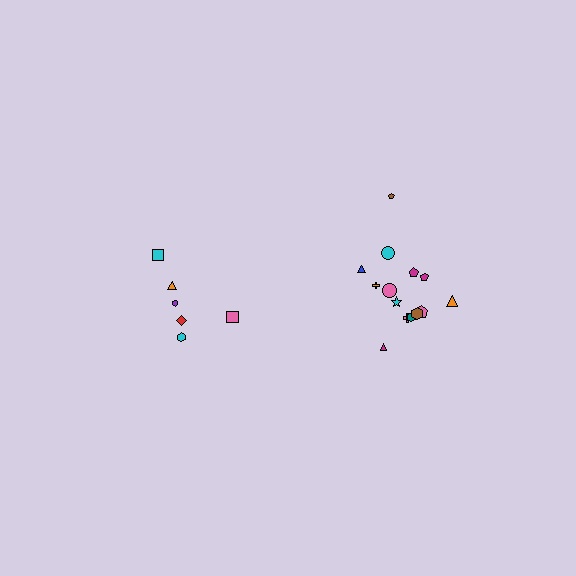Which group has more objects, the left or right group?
The right group.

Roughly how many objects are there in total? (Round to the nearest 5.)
Roughly 20 objects in total.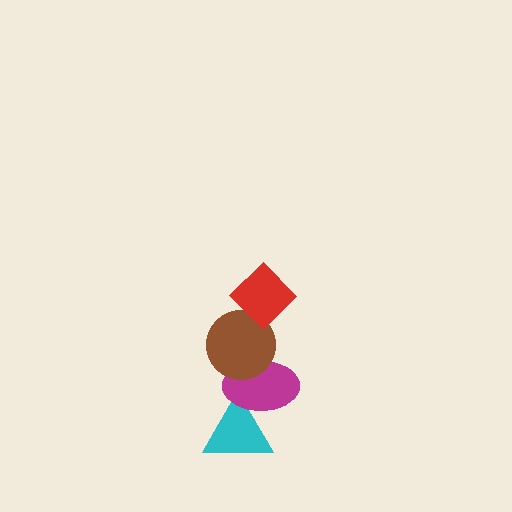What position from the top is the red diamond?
The red diamond is 1st from the top.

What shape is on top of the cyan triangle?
The magenta ellipse is on top of the cyan triangle.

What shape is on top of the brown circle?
The red diamond is on top of the brown circle.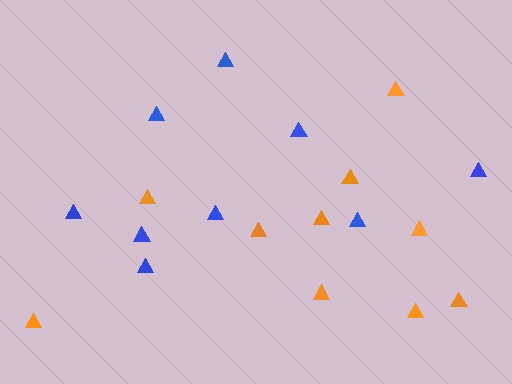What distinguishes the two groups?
There are 2 groups: one group of orange triangles (10) and one group of blue triangles (9).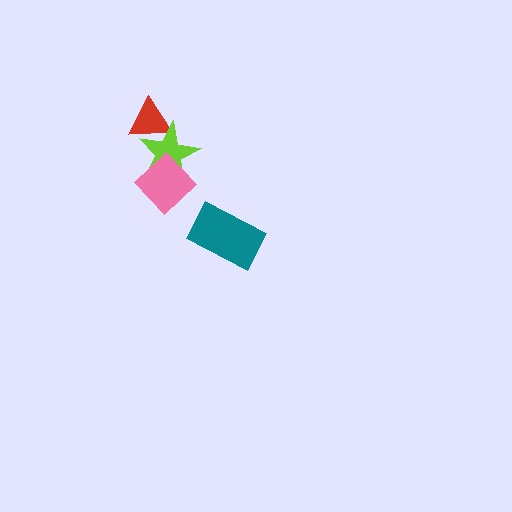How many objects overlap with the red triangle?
1 object overlaps with the red triangle.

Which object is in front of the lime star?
The pink diamond is in front of the lime star.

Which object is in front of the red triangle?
The lime star is in front of the red triangle.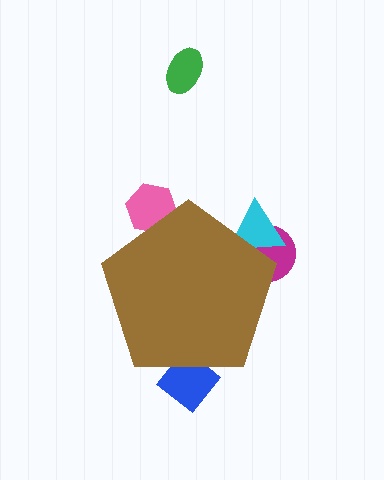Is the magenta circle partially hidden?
Yes, the magenta circle is partially hidden behind the brown pentagon.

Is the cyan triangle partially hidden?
Yes, the cyan triangle is partially hidden behind the brown pentagon.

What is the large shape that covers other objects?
A brown pentagon.